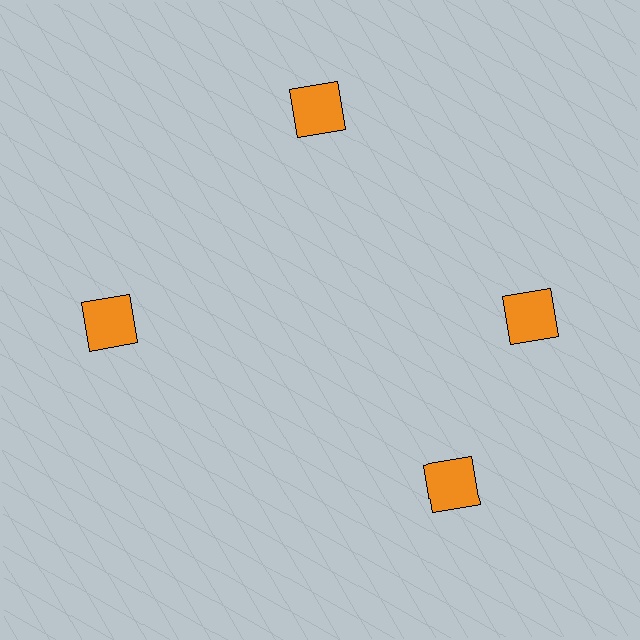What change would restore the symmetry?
The symmetry would be restored by rotating it back into even spacing with its neighbors so that all 4 squares sit at equal angles and equal distance from the center.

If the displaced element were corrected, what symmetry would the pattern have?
It would have 4-fold rotational symmetry — the pattern would map onto itself every 90 degrees.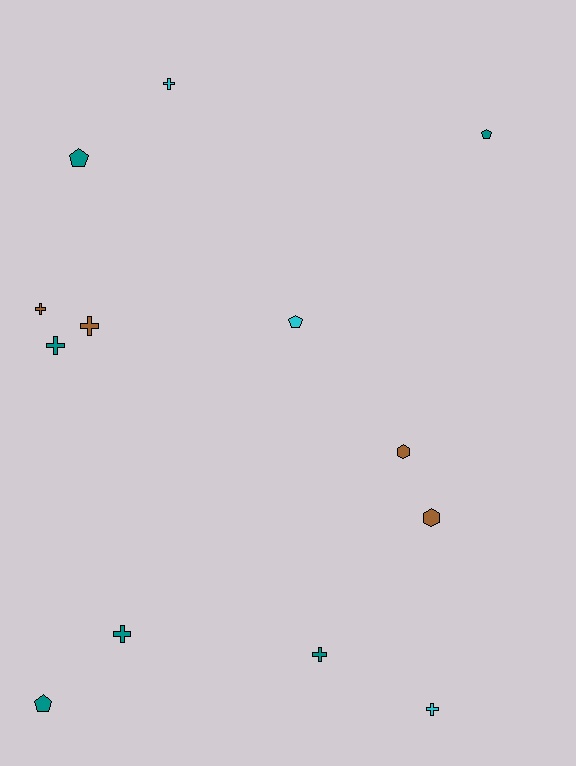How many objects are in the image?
There are 13 objects.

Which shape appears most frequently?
Cross, with 7 objects.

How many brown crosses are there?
There are 2 brown crosses.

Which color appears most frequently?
Teal, with 6 objects.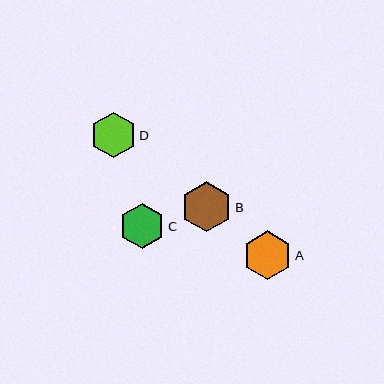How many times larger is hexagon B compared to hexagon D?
Hexagon B is approximately 1.1 times the size of hexagon D.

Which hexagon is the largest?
Hexagon B is the largest with a size of approximately 51 pixels.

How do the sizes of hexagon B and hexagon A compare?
Hexagon B and hexagon A are approximately the same size.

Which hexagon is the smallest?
Hexagon C is the smallest with a size of approximately 45 pixels.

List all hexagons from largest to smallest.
From largest to smallest: B, A, D, C.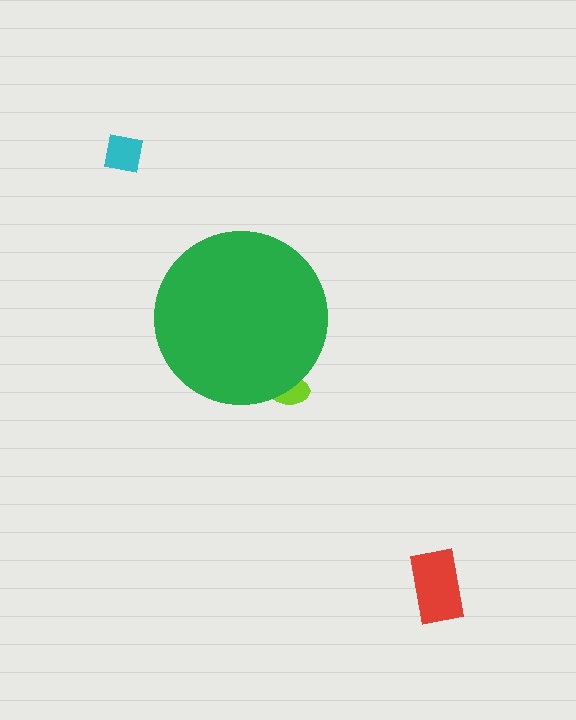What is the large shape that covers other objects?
A green circle.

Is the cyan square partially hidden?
No, the cyan square is fully visible.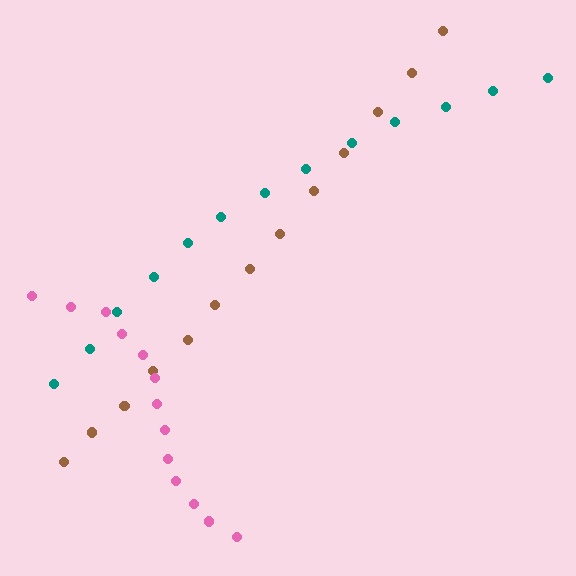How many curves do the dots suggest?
There are 3 distinct paths.